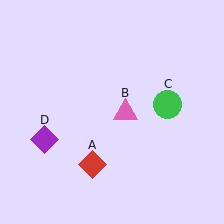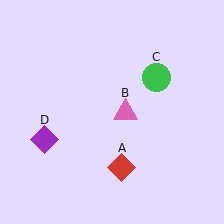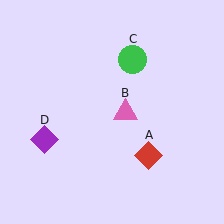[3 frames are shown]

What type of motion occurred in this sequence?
The red diamond (object A), green circle (object C) rotated counterclockwise around the center of the scene.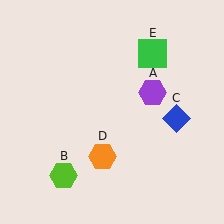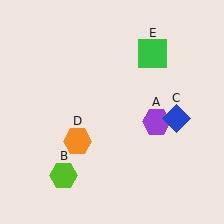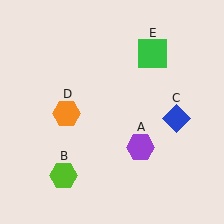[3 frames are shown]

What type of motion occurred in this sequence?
The purple hexagon (object A), orange hexagon (object D) rotated clockwise around the center of the scene.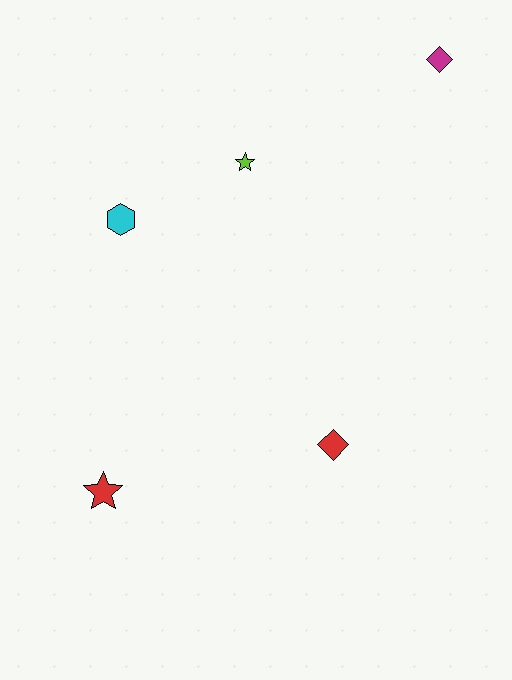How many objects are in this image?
There are 5 objects.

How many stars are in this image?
There are 2 stars.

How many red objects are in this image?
There are 2 red objects.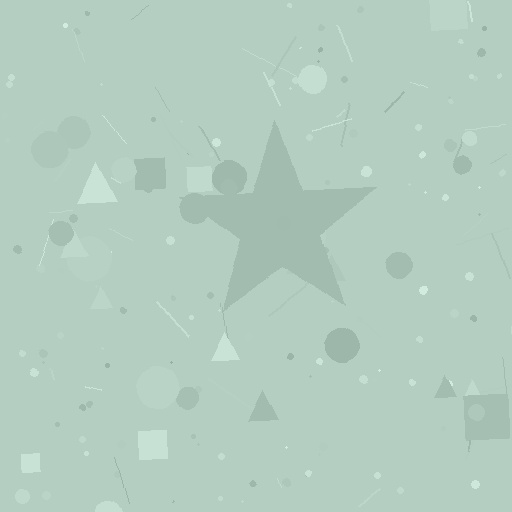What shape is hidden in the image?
A star is hidden in the image.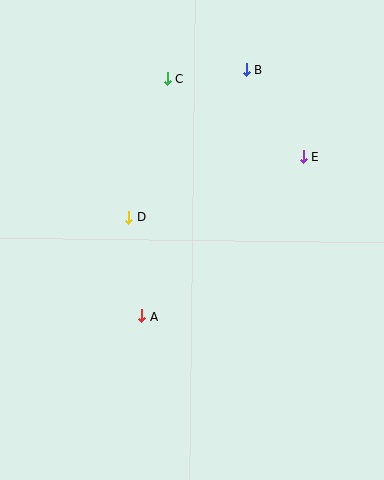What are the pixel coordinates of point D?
Point D is at (129, 218).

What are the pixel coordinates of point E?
Point E is at (303, 157).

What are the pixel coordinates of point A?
Point A is at (142, 316).